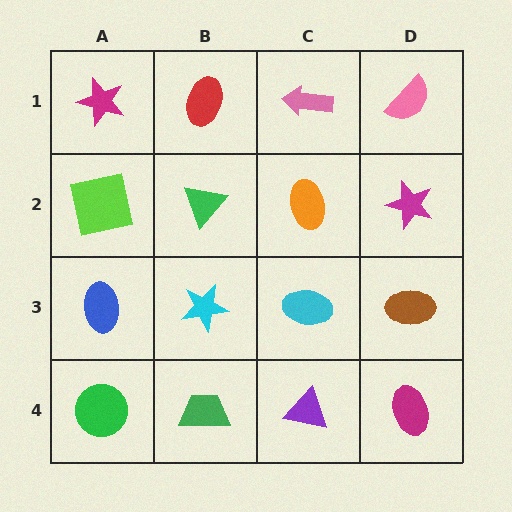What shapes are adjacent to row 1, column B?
A green triangle (row 2, column B), a magenta star (row 1, column A), a pink arrow (row 1, column C).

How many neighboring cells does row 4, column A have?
2.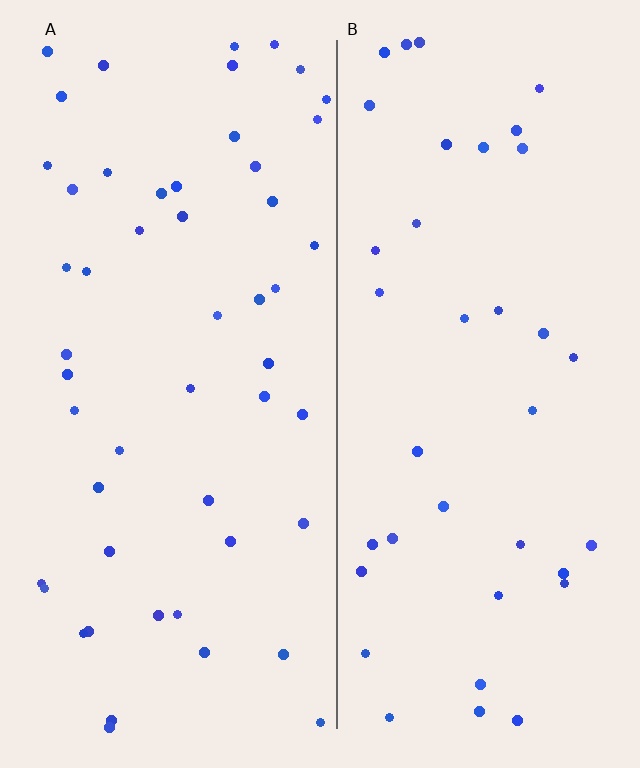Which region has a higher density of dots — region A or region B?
A (the left).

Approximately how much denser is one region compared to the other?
Approximately 1.4× — region A over region B.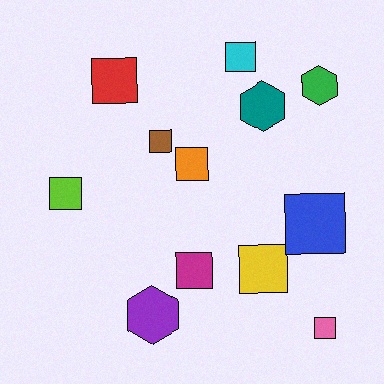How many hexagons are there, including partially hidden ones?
There are 3 hexagons.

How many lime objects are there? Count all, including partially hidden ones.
There is 1 lime object.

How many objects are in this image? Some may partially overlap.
There are 12 objects.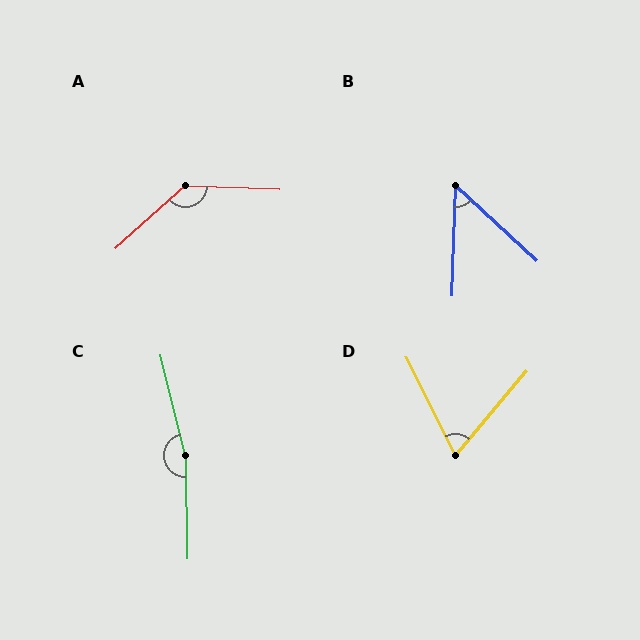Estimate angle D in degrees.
Approximately 67 degrees.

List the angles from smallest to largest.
B (49°), D (67°), A (136°), C (167°).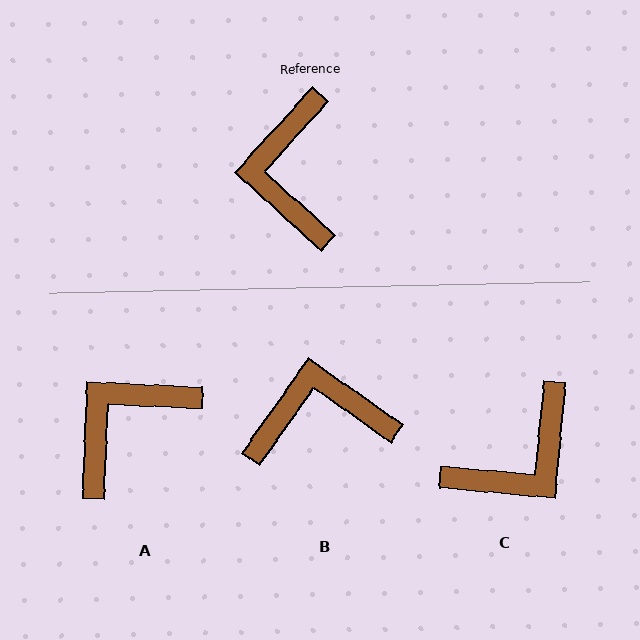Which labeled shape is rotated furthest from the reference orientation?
C, about 127 degrees away.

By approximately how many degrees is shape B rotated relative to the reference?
Approximately 83 degrees clockwise.